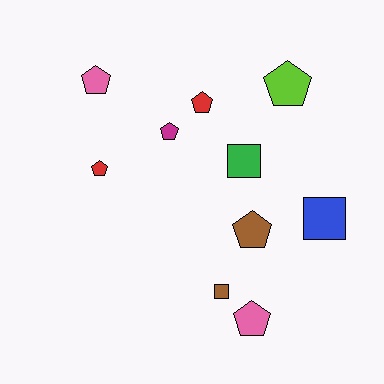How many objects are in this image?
There are 10 objects.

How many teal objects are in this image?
There are no teal objects.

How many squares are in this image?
There are 3 squares.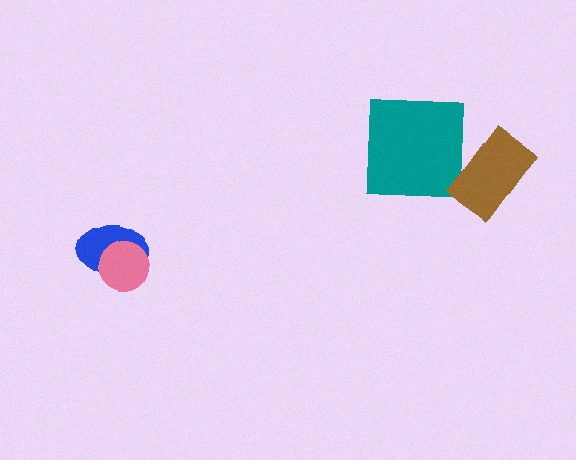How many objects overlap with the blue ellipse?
1 object overlaps with the blue ellipse.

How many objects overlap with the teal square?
0 objects overlap with the teal square.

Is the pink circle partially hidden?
No, no other shape covers it.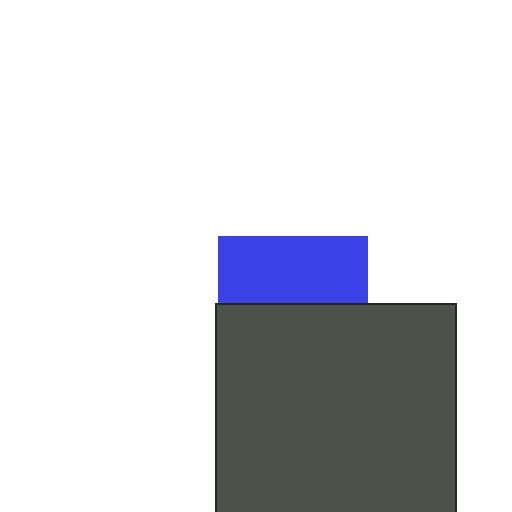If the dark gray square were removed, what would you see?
You would see the complete blue square.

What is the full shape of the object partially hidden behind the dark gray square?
The partially hidden object is a blue square.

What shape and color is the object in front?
The object in front is a dark gray square.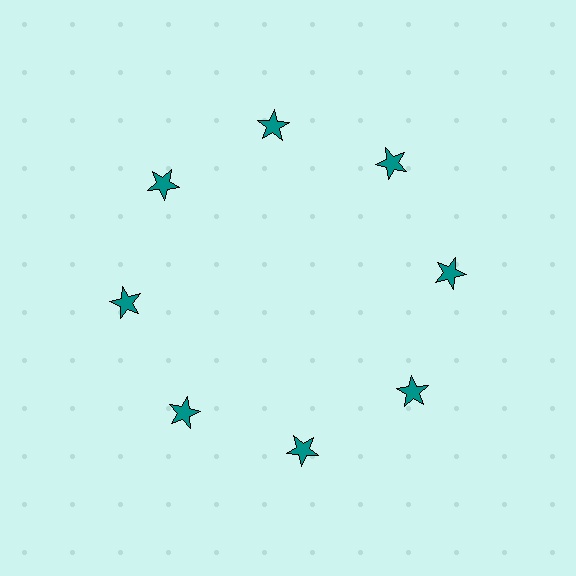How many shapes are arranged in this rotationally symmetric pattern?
There are 8 shapes, arranged in 8 groups of 1.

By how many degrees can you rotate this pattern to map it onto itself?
The pattern maps onto itself every 45 degrees of rotation.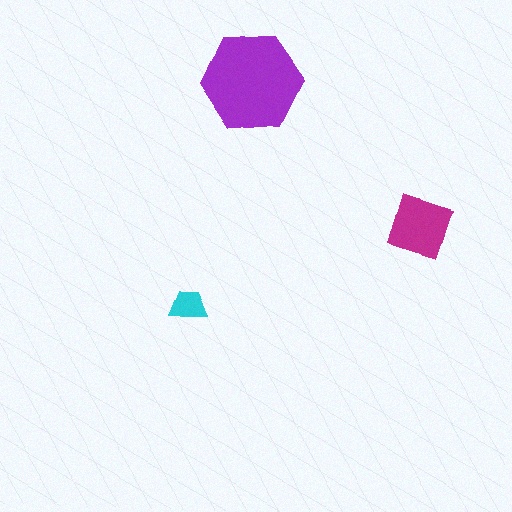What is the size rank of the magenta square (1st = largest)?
2nd.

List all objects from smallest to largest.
The cyan trapezoid, the magenta square, the purple hexagon.